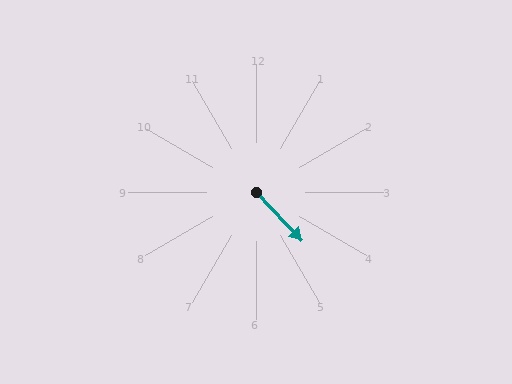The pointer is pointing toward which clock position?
Roughly 5 o'clock.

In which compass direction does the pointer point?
Southeast.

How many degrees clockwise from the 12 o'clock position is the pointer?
Approximately 137 degrees.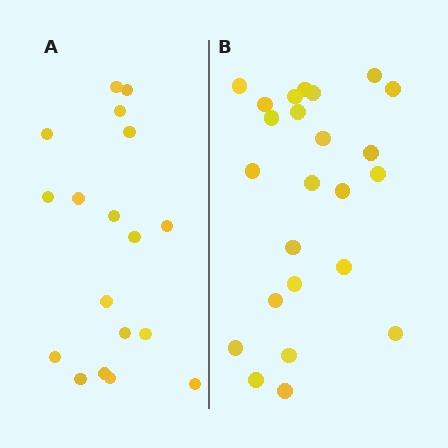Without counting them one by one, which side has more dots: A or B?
Region B (the right region) has more dots.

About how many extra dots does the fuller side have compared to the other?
Region B has about 6 more dots than region A.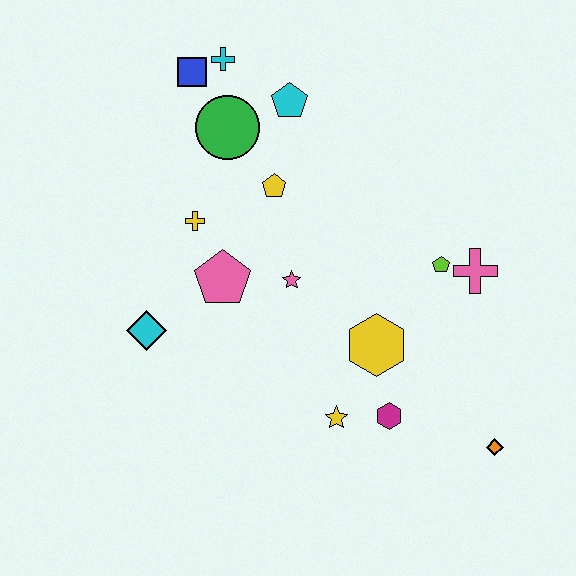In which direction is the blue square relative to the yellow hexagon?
The blue square is above the yellow hexagon.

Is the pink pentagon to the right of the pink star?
No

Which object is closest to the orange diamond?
The magenta hexagon is closest to the orange diamond.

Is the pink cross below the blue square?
Yes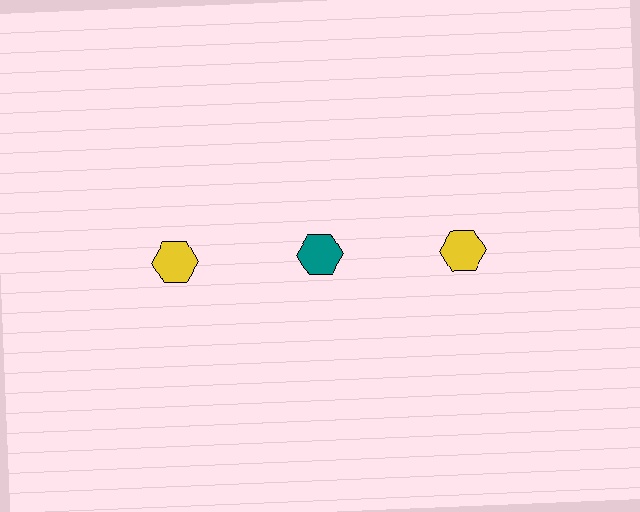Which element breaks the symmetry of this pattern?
The teal hexagon in the top row, second from left column breaks the symmetry. All other shapes are yellow hexagons.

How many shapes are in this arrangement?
There are 3 shapes arranged in a grid pattern.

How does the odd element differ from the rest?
It has a different color: teal instead of yellow.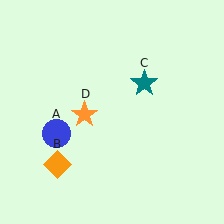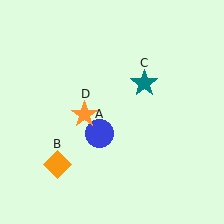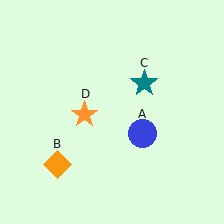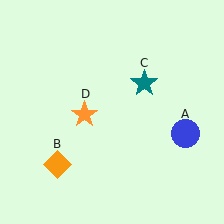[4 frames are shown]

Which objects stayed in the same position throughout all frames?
Orange diamond (object B) and teal star (object C) and orange star (object D) remained stationary.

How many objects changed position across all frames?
1 object changed position: blue circle (object A).